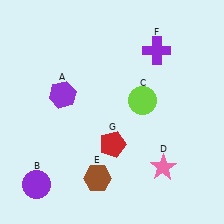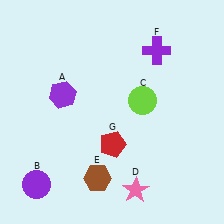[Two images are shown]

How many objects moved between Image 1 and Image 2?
1 object moved between the two images.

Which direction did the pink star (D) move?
The pink star (D) moved left.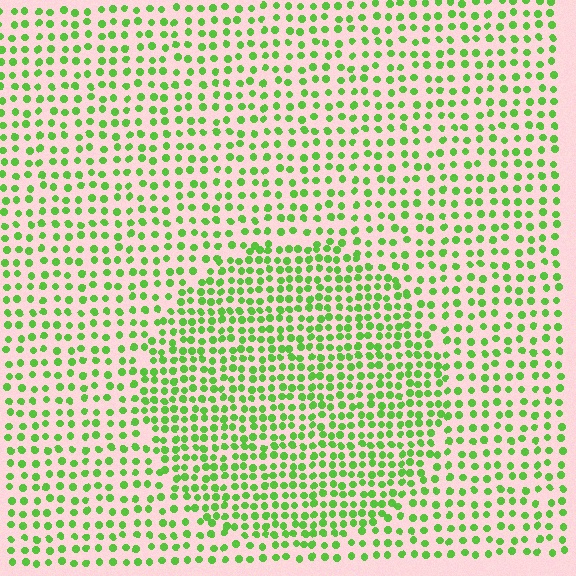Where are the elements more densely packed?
The elements are more densely packed inside the circle boundary.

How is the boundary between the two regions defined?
The boundary is defined by a change in element density (approximately 1.6x ratio). All elements are the same color, size, and shape.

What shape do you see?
I see a circle.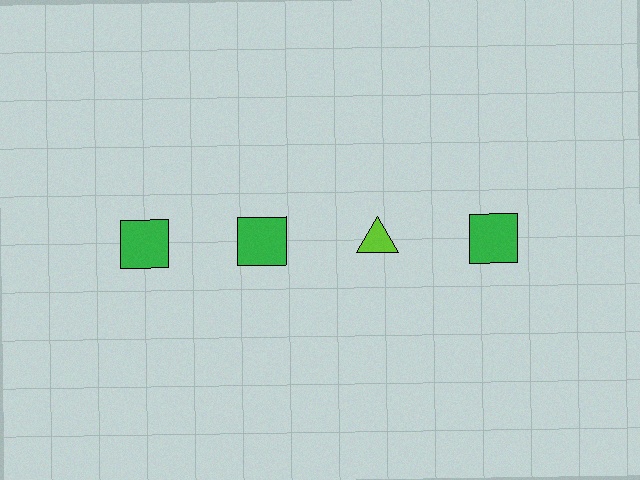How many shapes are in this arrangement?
There are 4 shapes arranged in a grid pattern.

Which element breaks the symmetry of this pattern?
The lime triangle in the top row, center column breaks the symmetry. All other shapes are green squares.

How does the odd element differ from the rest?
It differs in both color (lime instead of green) and shape (triangle instead of square).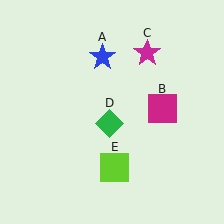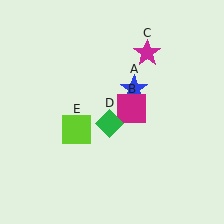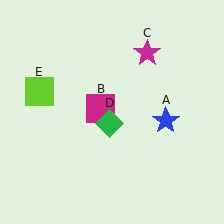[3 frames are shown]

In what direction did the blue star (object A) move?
The blue star (object A) moved down and to the right.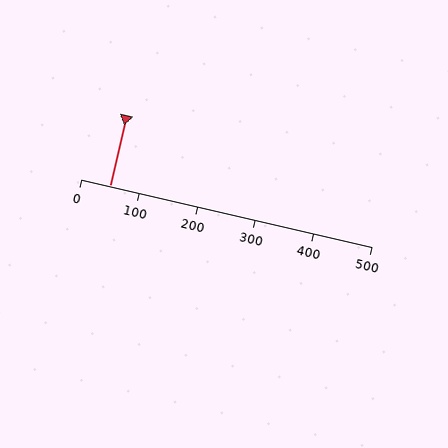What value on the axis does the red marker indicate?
The marker indicates approximately 50.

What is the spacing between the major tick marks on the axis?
The major ticks are spaced 100 apart.